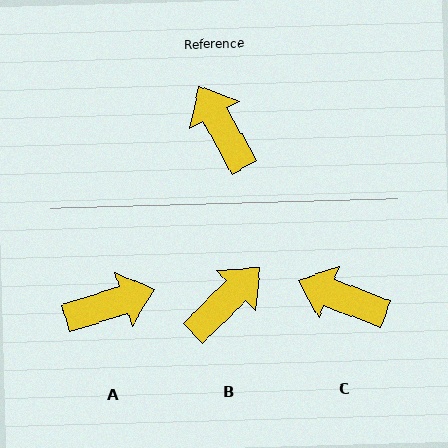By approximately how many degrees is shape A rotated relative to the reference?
Approximately 101 degrees clockwise.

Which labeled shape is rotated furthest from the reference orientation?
A, about 101 degrees away.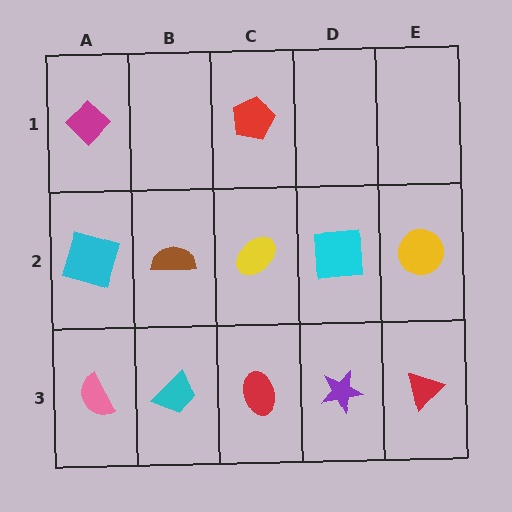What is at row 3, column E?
A red triangle.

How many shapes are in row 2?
5 shapes.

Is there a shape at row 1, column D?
No, that cell is empty.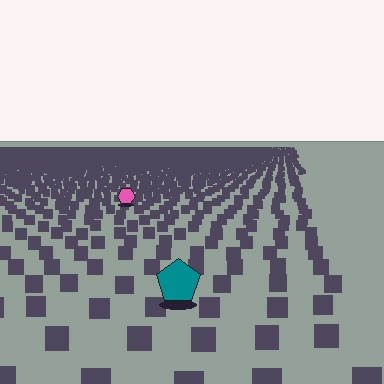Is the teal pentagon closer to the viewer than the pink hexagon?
Yes. The teal pentagon is closer — you can tell from the texture gradient: the ground texture is coarser near it.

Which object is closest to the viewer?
The teal pentagon is closest. The texture marks near it are larger and more spread out.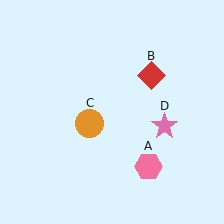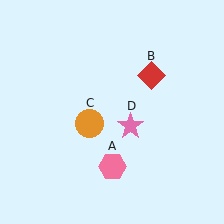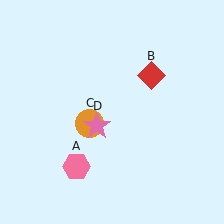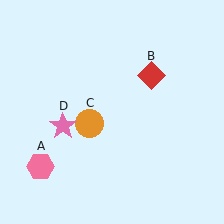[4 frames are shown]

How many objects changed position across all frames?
2 objects changed position: pink hexagon (object A), pink star (object D).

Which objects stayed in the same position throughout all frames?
Red diamond (object B) and orange circle (object C) remained stationary.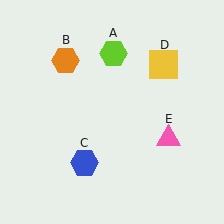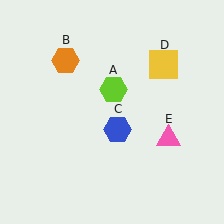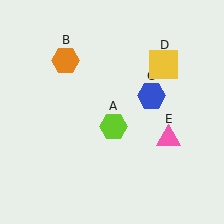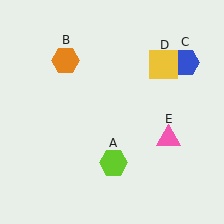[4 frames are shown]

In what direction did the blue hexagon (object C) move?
The blue hexagon (object C) moved up and to the right.